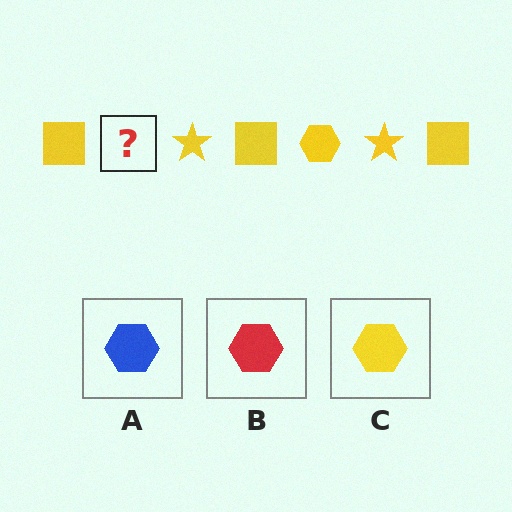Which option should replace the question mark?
Option C.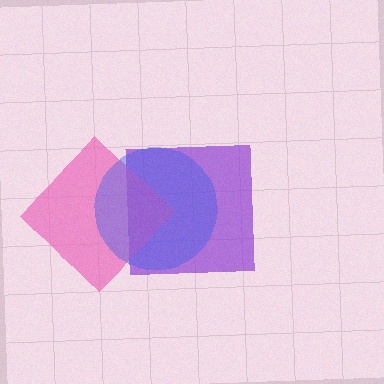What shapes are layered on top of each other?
The layered shapes are: a purple square, a pink diamond, a blue circle.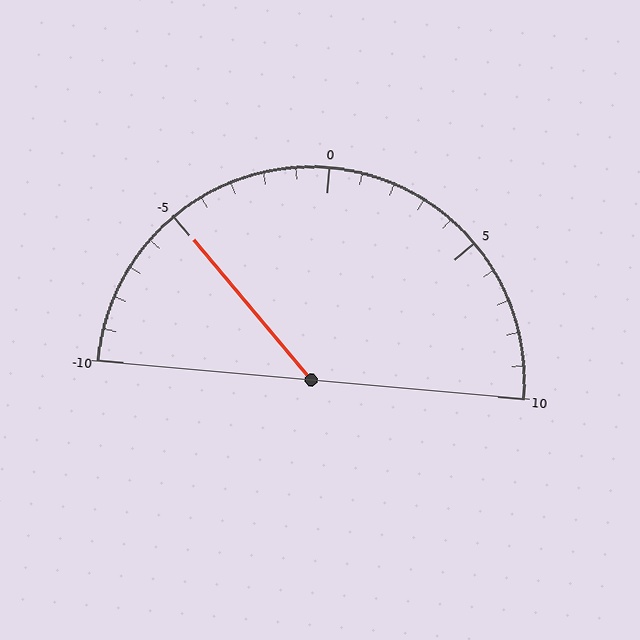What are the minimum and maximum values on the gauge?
The gauge ranges from -10 to 10.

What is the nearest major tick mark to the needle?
The nearest major tick mark is -5.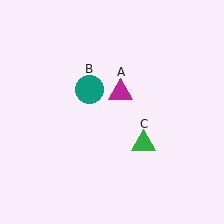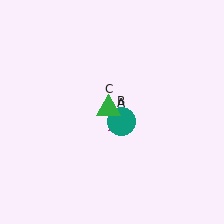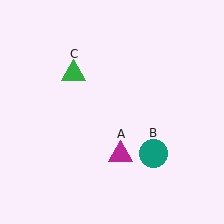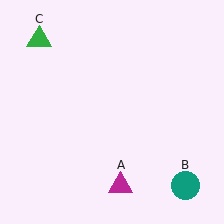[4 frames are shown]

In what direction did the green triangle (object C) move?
The green triangle (object C) moved up and to the left.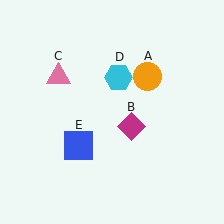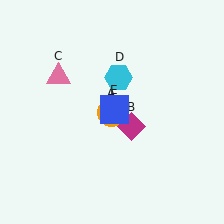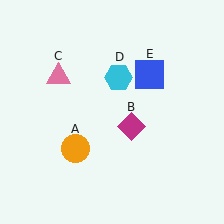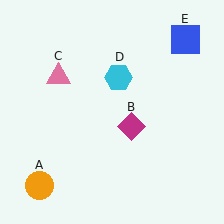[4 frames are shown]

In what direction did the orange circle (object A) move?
The orange circle (object A) moved down and to the left.